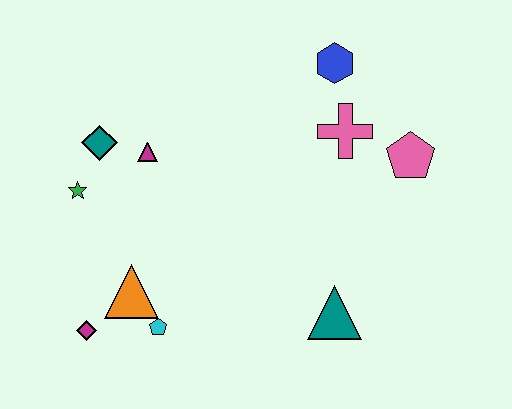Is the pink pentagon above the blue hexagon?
No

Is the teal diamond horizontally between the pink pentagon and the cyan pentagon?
No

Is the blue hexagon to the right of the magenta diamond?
Yes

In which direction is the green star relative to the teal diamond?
The green star is below the teal diamond.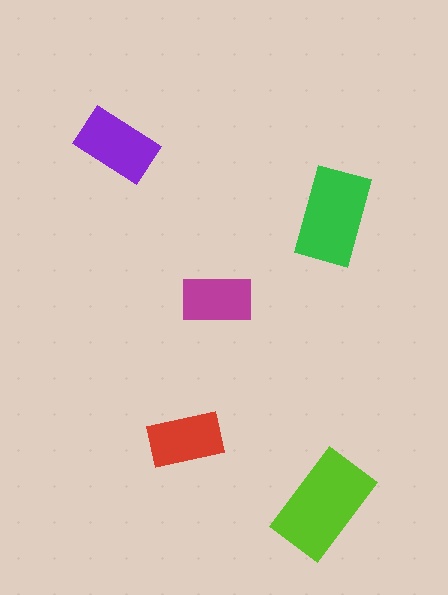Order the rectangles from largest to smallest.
the lime one, the green one, the purple one, the red one, the magenta one.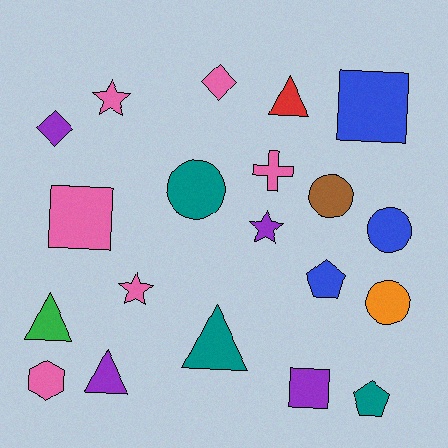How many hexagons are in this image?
There is 1 hexagon.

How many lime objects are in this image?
There are no lime objects.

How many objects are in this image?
There are 20 objects.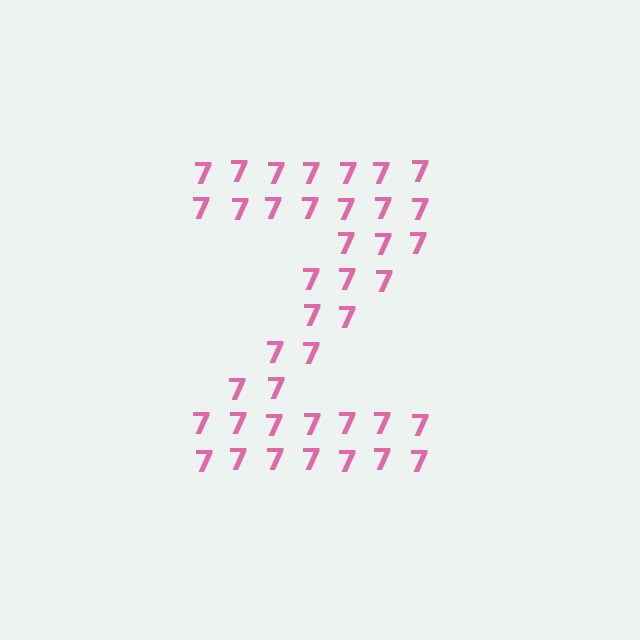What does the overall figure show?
The overall figure shows the letter Z.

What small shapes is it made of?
It is made of small digit 7's.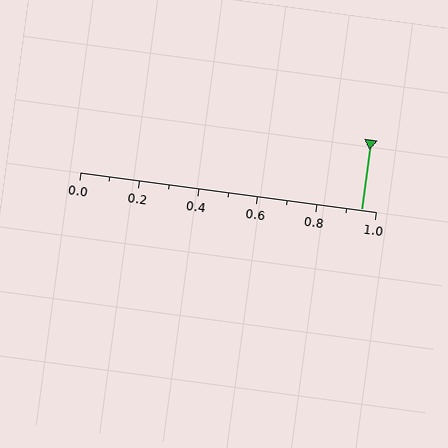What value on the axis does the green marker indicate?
The marker indicates approximately 0.95.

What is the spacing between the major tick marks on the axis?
The major ticks are spaced 0.2 apart.